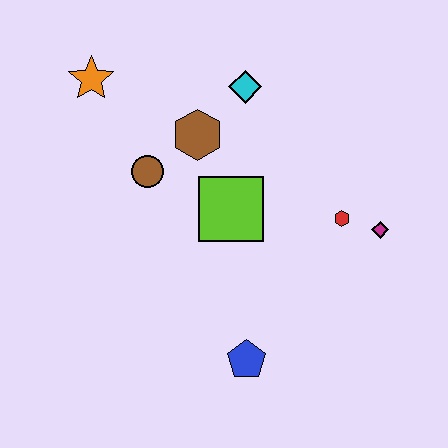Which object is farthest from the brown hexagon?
The blue pentagon is farthest from the brown hexagon.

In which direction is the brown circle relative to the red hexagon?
The brown circle is to the left of the red hexagon.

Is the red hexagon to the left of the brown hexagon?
No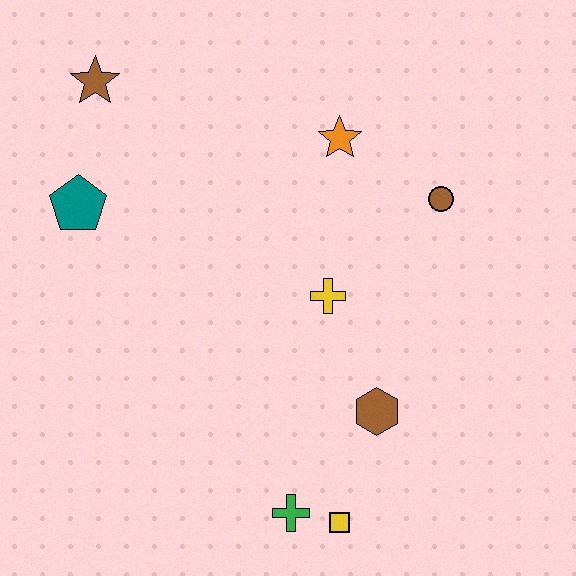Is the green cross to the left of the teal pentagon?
No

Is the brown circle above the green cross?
Yes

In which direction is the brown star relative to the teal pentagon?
The brown star is above the teal pentagon.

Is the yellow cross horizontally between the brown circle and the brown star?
Yes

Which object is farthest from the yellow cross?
The brown star is farthest from the yellow cross.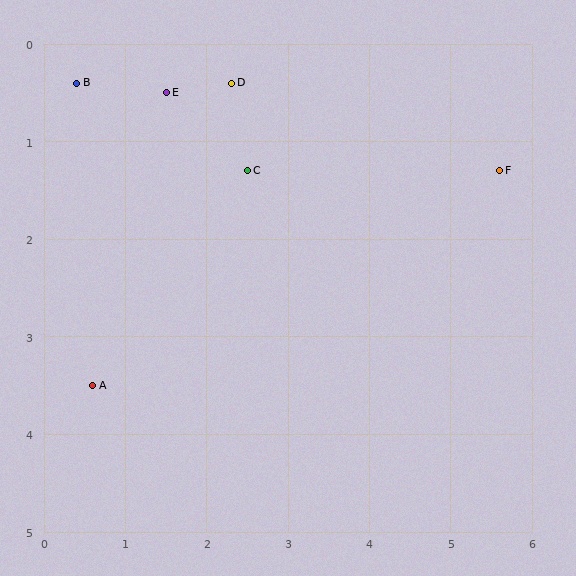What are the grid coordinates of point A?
Point A is at approximately (0.6, 3.5).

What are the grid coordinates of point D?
Point D is at approximately (2.3, 0.4).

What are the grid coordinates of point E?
Point E is at approximately (1.5, 0.5).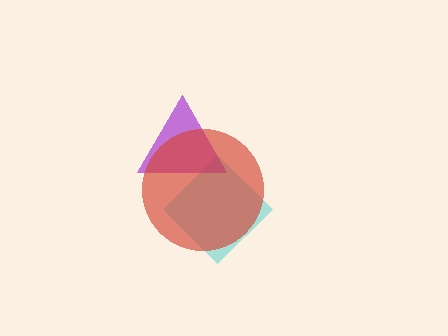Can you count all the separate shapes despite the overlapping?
Yes, there are 3 separate shapes.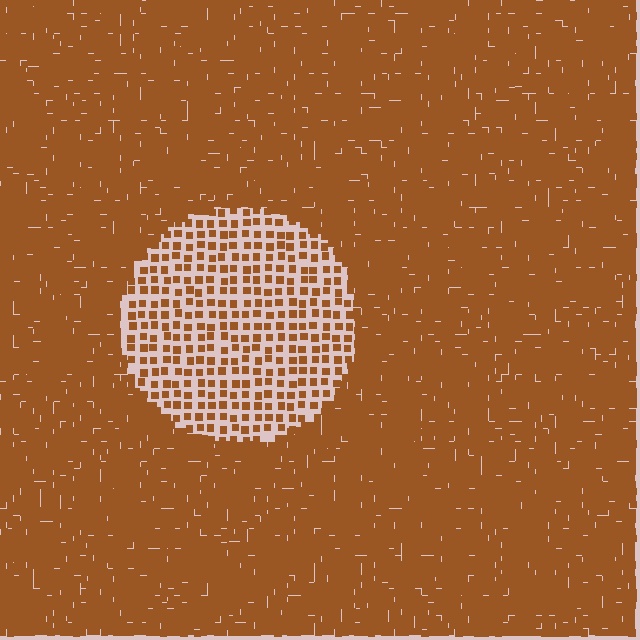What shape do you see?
I see a circle.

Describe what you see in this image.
The image contains small brown elements arranged at two different densities. A circle-shaped region is visible where the elements are less densely packed than the surrounding area.